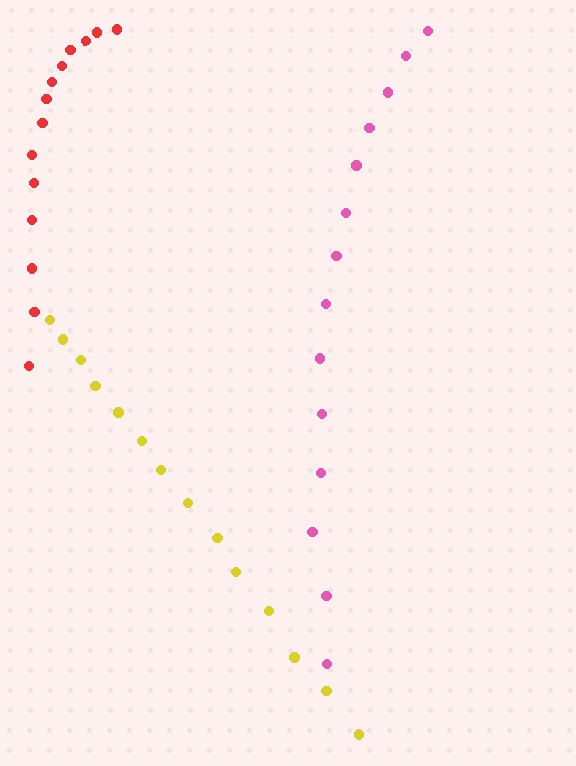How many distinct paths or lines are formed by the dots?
There are 3 distinct paths.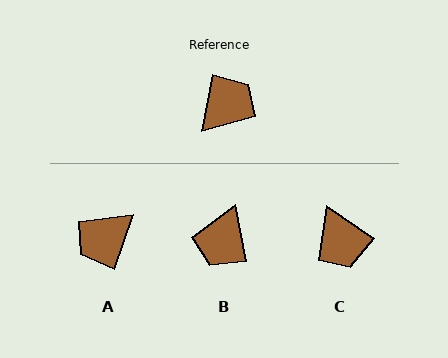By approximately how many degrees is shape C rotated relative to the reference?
Approximately 114 degrees clockwise.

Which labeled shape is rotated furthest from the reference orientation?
A, about 171 degrees away.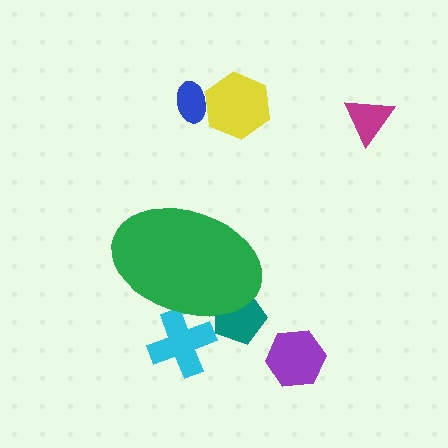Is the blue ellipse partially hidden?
No, the blue ellipse is fully visible.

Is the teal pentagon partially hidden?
Yes, the teal pentagon is partially hidden behind the green ellipse.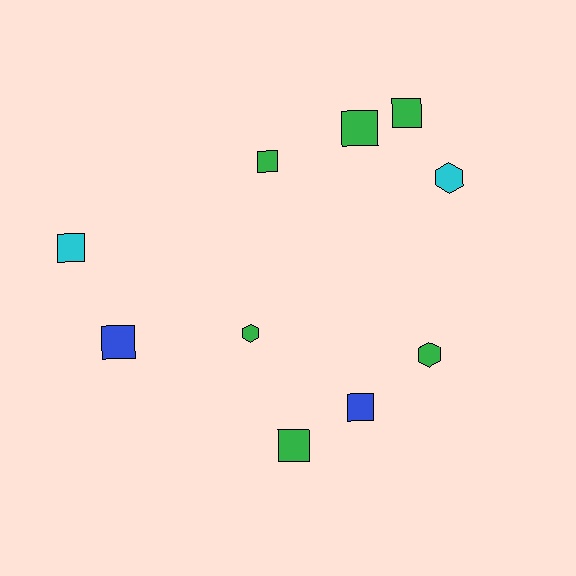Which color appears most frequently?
Green, with 6 objects.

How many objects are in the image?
There are 10 objects.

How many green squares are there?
There are 4 green squares.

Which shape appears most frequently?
Square, with 7 objects.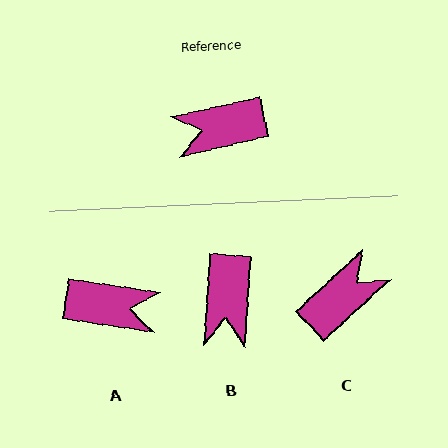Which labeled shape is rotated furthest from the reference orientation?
A, about 159 degrees away.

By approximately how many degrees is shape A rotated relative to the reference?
Approximately 159 degrees counter-clockwise.